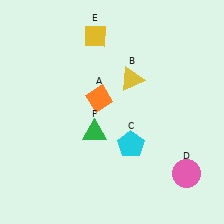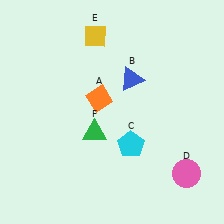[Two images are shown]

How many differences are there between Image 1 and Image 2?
There is 1 difference between the two images.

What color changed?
The triangle (B) changed from yellow in Image 1 to blue in Image 2.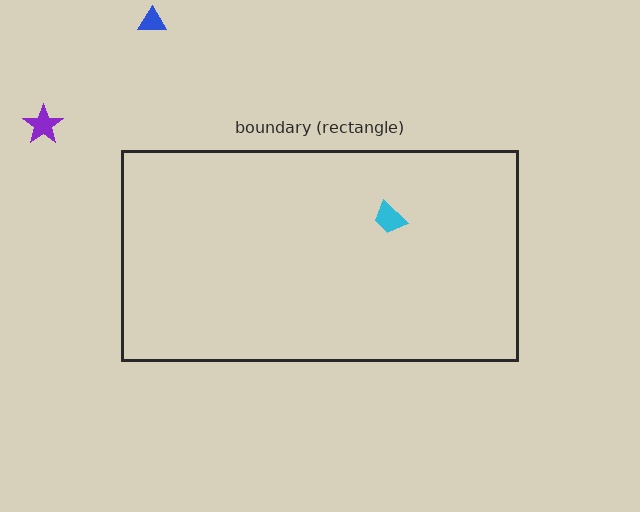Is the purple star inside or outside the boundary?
Outside.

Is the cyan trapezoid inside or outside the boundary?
Inside.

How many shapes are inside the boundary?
1 inside, 2 outside.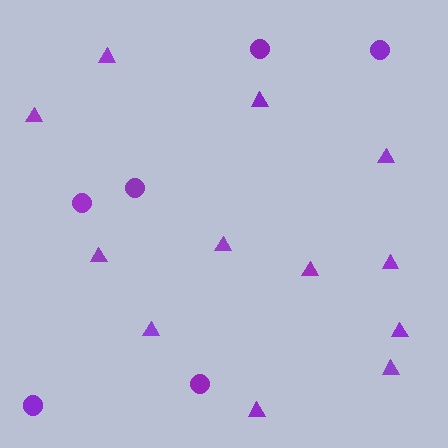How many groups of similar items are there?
There are 2 groups: one group of circles (6) and one group of triangles (12).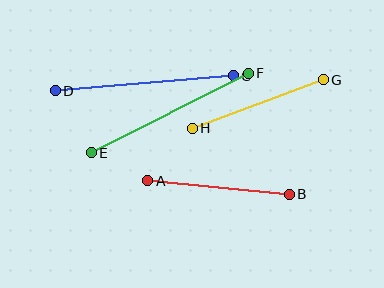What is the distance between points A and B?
The distance is approximately 142 pixels.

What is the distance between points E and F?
The distance is approximately 176 pixels.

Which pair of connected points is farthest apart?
Points C and D are farthest apart.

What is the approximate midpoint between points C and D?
The midpoint is at approximately (144, 83) pixels.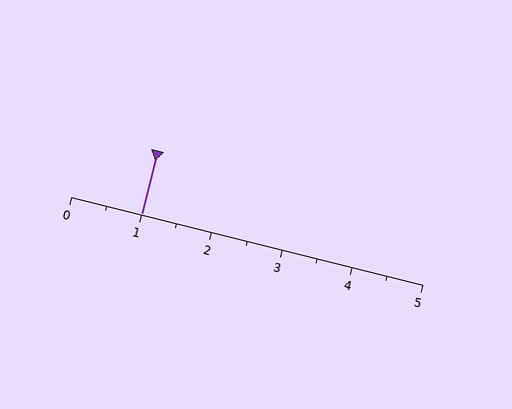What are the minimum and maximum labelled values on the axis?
The axis runs from 0 to 5.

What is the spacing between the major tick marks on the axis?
The major ticks are spaced 1 apart.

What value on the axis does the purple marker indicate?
The marker indicates approximately 1.